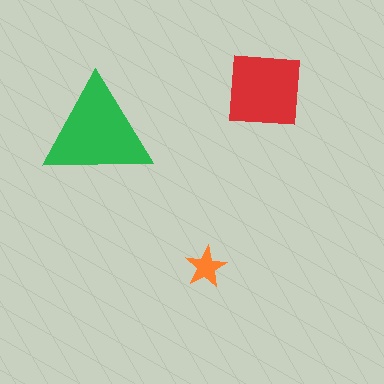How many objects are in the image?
There are 3 objects in the image.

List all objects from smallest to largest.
The orange star, the red square, the green triangle.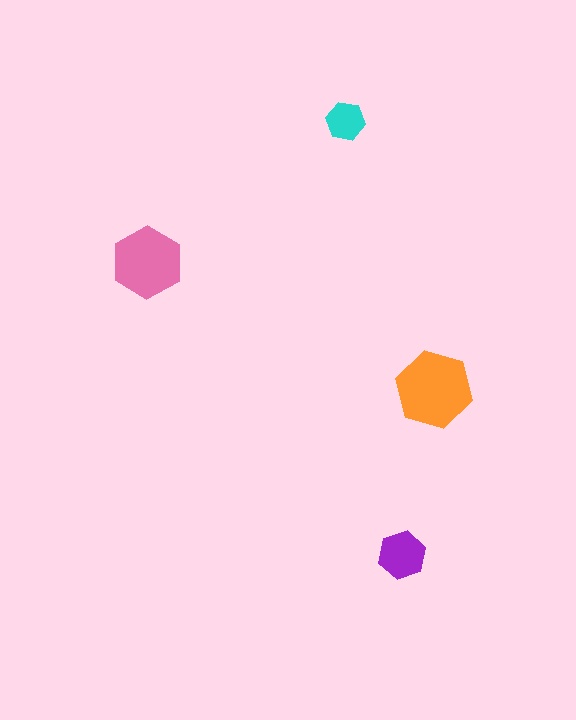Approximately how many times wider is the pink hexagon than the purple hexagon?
About 1.5 times wider.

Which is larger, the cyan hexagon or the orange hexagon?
The orange one.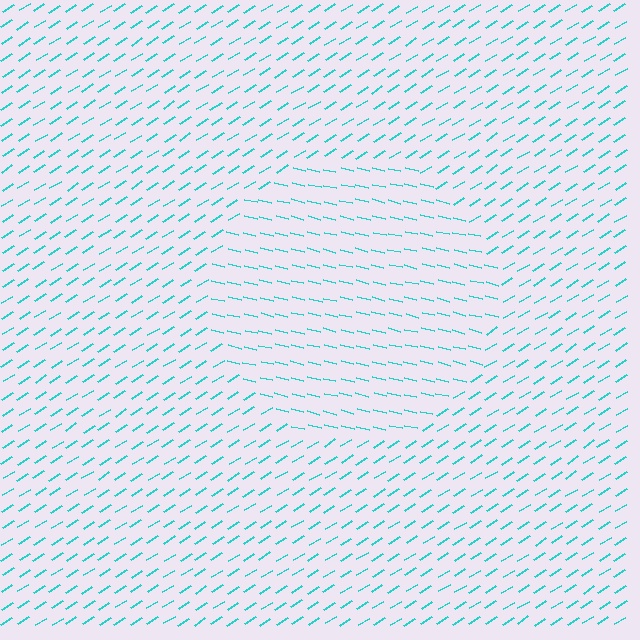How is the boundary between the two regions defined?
The boundary is defined purely by a change in line orientation (approximately 45 degrees difference). All lines are the same color and thickness.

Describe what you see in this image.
The image is filled with small cyan line segments. A circle region in the image has lines oriented differently from the surrounding lines, creating a visible texture boundary.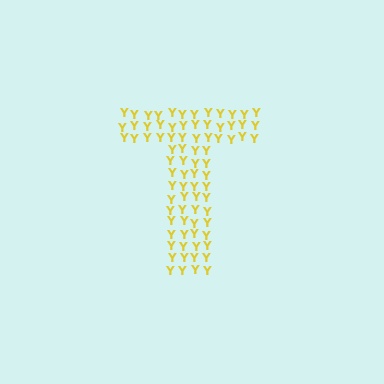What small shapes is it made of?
It is made of small letter Y's.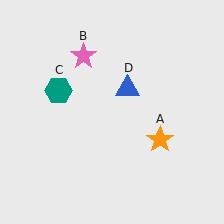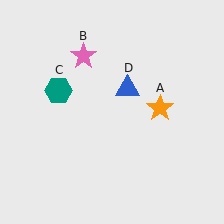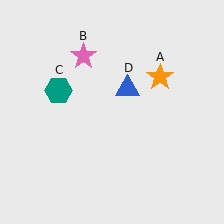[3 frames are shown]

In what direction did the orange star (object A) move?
The orange star (object A) moved up.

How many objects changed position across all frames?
1 object changed position: orange star (object A).